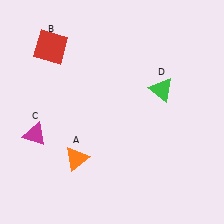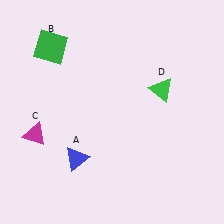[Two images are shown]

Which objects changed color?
A changed from orange to blue. B changed from red to green.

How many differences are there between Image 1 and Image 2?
There are 2 differences between the two images.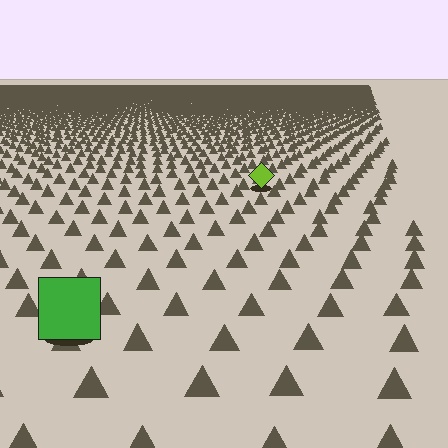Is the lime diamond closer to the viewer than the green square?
No. The green square is closer — you can tell from the texture gradient: the ground texture is coarser near it.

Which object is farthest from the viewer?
The lime diamond is farthest from the viewer. It appears smaller and the ground texture around it is denser.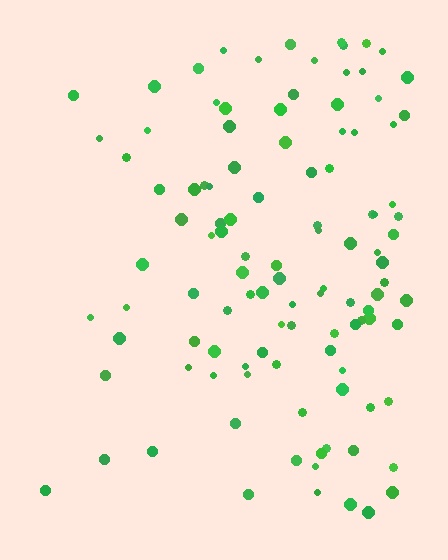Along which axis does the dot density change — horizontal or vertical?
Horizontal.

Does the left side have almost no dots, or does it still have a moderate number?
Still a moderate number, just noticeably fewer than the right.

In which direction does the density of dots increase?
From left to right, with the right side densest.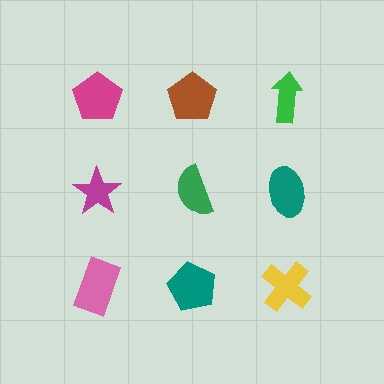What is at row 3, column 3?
A yellow cross.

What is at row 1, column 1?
A magenta pentagon.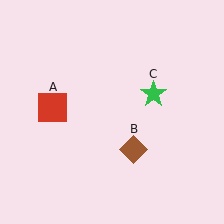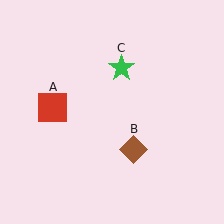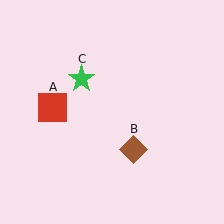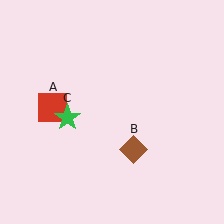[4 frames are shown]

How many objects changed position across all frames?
1 object changed position: green star (object C).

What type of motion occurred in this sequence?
The green star (object C) rotated counterclockwise around the center of the scene.